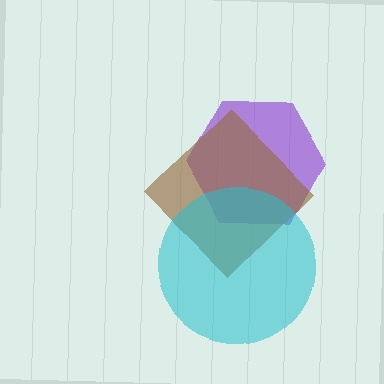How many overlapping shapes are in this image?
There are 3 overlapping shapes in the image.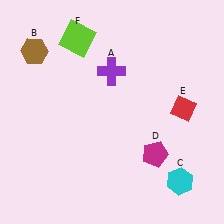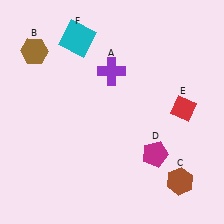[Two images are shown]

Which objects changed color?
C changed from cyan to brown. F changed from lime to cyan.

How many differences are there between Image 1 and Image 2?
There are 2 differences between the two images.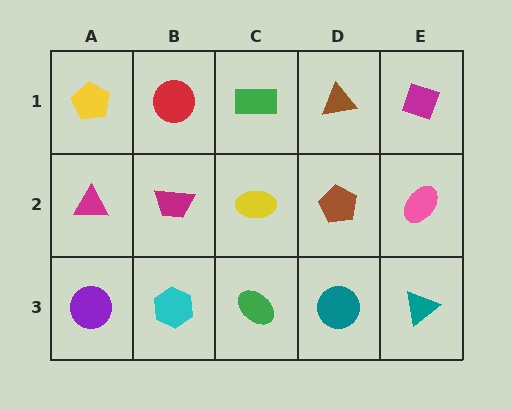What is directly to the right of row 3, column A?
A cyan hexagon.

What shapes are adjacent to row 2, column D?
A brown triangle (row 1, column D), a teal circle (row 3, column D), a yellow ellipse (row 2, column C), a pink ellipse (row 2, column E).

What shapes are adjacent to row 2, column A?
A yellow pentagon (row 1, column A), a purple circle (row 3, column A), a magenta trapezoid (row 2, column B).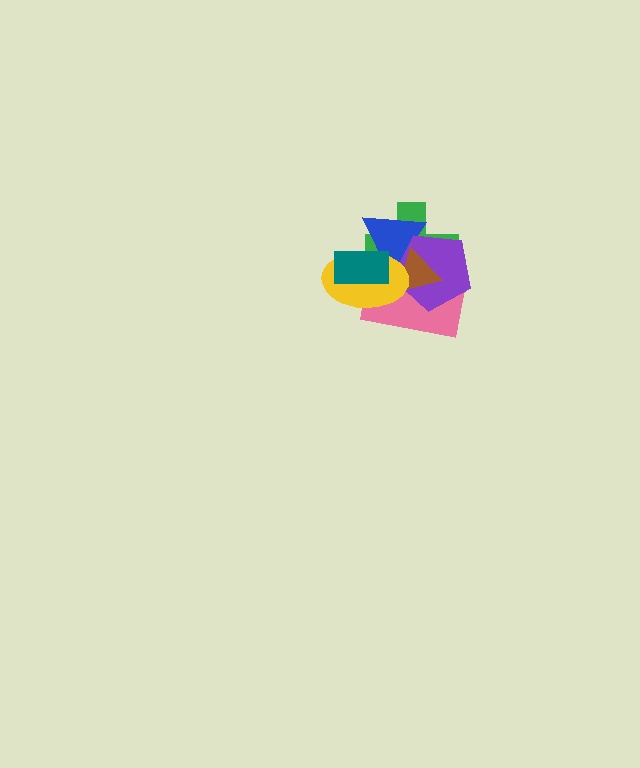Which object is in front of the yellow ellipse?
The teal rectangle is in front of the yellow ellipse.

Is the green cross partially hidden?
Yes, it is partially covered by another shape.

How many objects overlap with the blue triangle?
6 objects overlap with the blue triangle.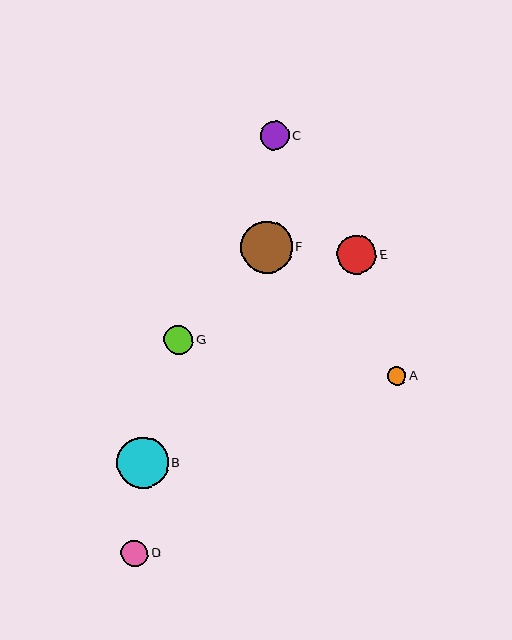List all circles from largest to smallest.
From largest to smallest: F, B, E, G, C, D, A.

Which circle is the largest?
Circle F is the largest with a size of approximately 52 pixels.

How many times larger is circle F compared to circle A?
Circle F is approximately 2.8 times the size of circle A.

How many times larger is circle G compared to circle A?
Circle G is approximately 1.5 times the size of circle A.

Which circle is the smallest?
Circle A is the smallest with a size of approximately 19 pixels.